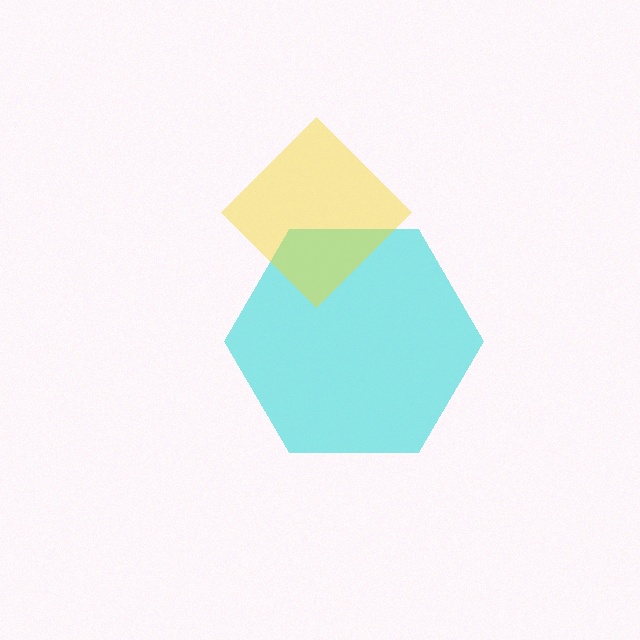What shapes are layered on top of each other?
The layered shapes are: a cyan hexagon, a yellow diamond.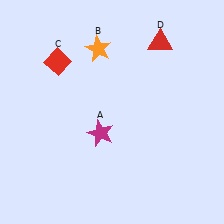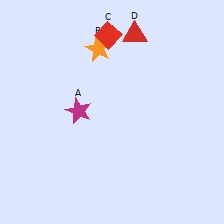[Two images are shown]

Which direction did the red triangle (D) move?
The red triangle (D) moved left.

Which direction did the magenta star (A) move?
The magenta star (A) moved up.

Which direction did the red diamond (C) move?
The red diamond (C) moved right.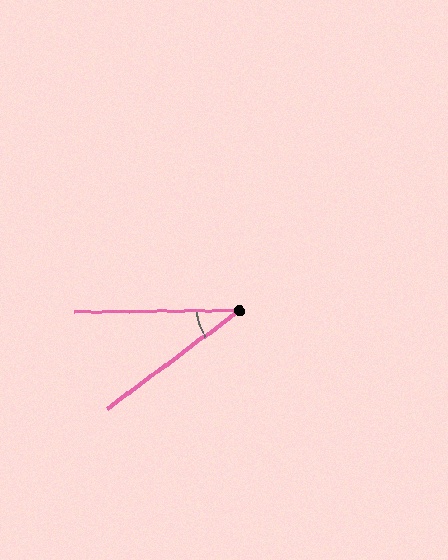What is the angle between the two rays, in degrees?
Approximately 36 degrees.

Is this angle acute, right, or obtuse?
It is acute.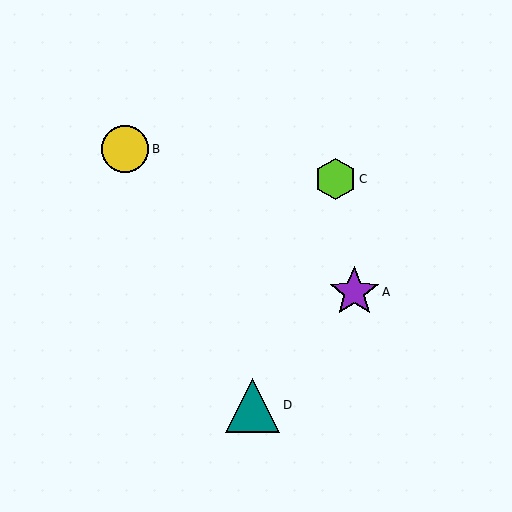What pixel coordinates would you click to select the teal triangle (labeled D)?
Click at (252, 405) to select the teal triangle D.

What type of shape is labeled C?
Shape C is a lime hexagon.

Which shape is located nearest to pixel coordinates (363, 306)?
The purple star (labeled A) at (354, 292) is nearest to that location.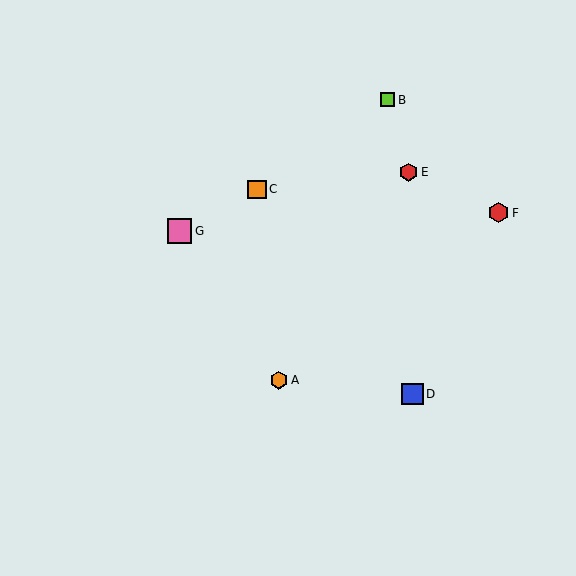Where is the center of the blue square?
The center of the blue square is at (412, 394).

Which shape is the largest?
The pink square (labeled G) is the largest.